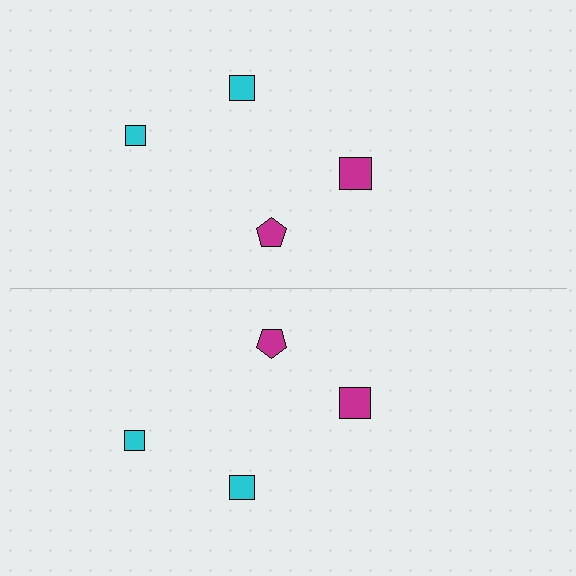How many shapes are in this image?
There are 8 shapes in this image.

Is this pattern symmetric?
Yes, this pattern has bilateral (reflection) symmetry.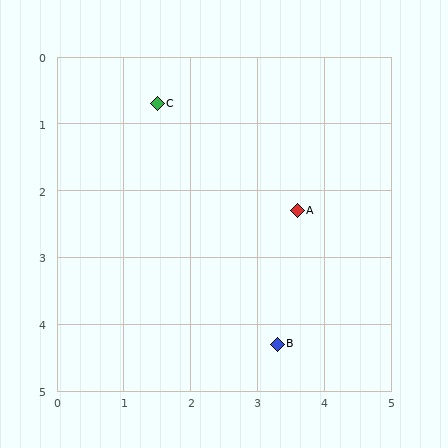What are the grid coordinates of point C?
Point C is at approximately (1.5, 0.7).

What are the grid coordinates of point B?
Point B is at approximately (3.3, 4.3).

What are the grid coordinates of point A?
Point A is at approximately (3.6, 2.3).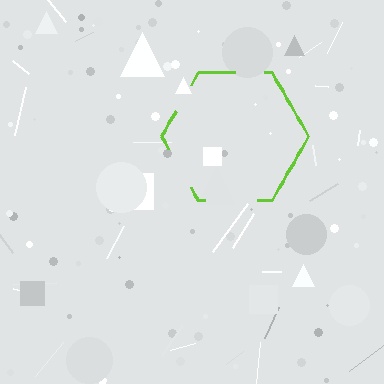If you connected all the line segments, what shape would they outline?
They would outline a hexagon.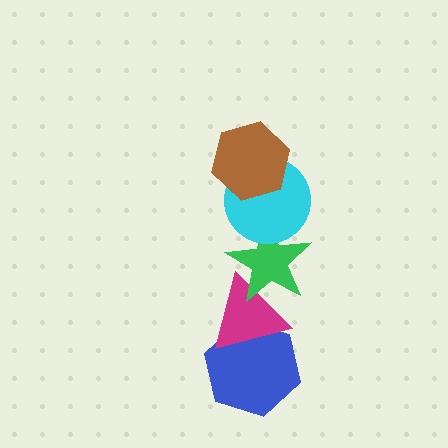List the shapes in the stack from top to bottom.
From top to bottom: the brown hexagon, the cyan circle, the green star, the magenta triangle, the blue hexagon.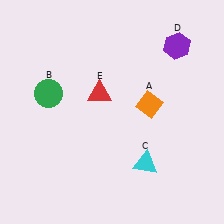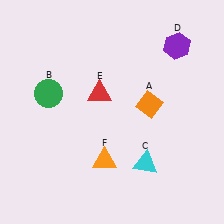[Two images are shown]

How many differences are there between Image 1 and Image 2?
There is 1 difference between the two images.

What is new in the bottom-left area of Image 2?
An orange triangle (F) was added in the bottom-left area of Image 2.